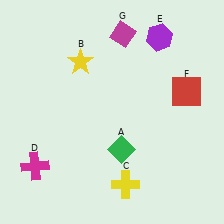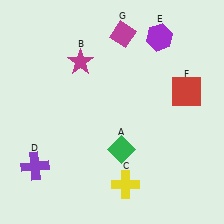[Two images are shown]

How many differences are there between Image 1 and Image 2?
There are 2 differences between the two images.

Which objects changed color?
B changed from yellow to magenta. D changed from magenta to purple.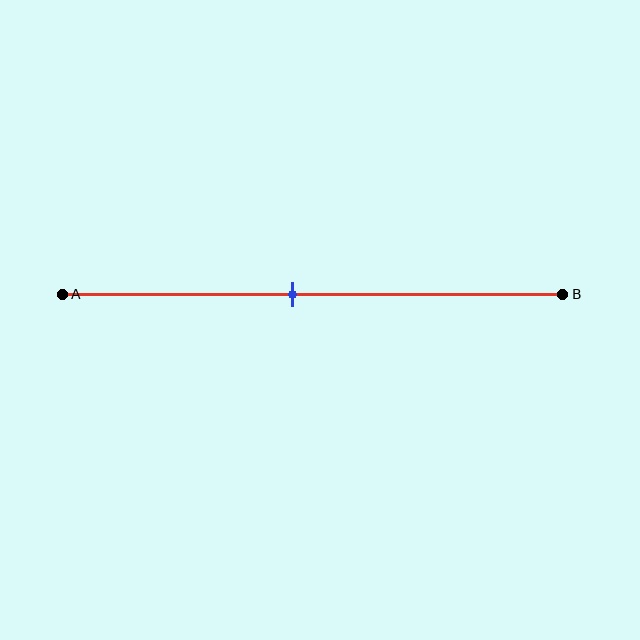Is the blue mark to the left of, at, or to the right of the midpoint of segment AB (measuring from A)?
The blue mark is to the left of the midpoint of segment AB.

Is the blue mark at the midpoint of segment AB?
No, the mark is at about 45% from A, not at the 50% midpoint.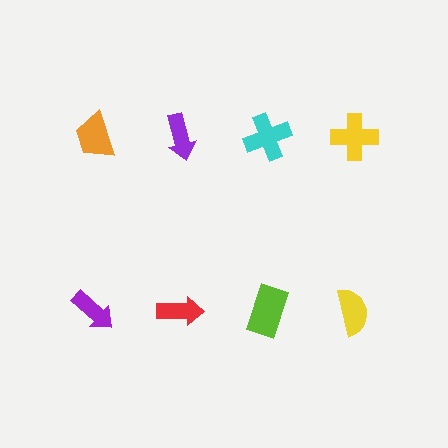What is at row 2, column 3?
A lime rectangle.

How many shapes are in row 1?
4 shapes.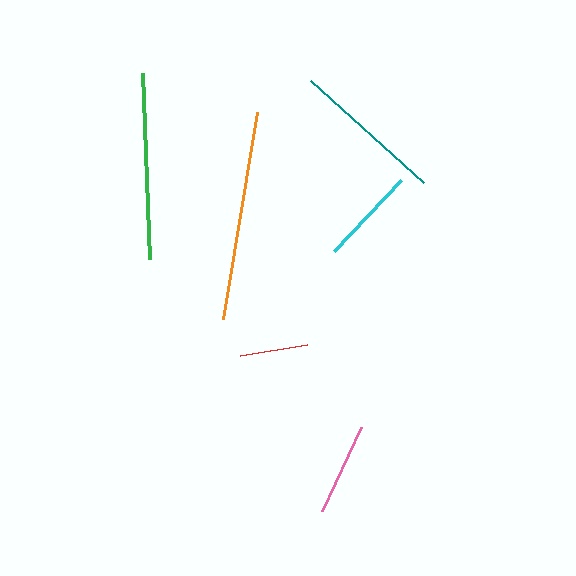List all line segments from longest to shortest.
From longest to shortest: orange, green, teal, cyan, pink, red.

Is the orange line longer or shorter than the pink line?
The orange line is longer than the pink line.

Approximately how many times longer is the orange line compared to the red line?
The orange line is approximately 3.1 times the length of the red line.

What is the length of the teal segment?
The teal segment is approximately 152 pixels long.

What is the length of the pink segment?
The pink segment is approximately 93 pixels long.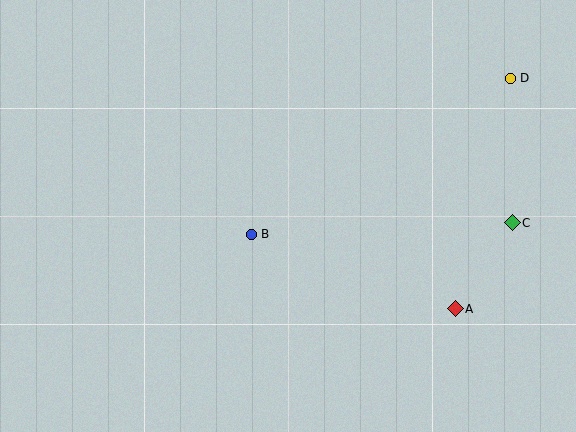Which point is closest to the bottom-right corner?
Point A is closest to the bottom-right corner.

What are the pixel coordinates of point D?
Point D is at (510, 78).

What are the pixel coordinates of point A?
Point A is at (455, 309).